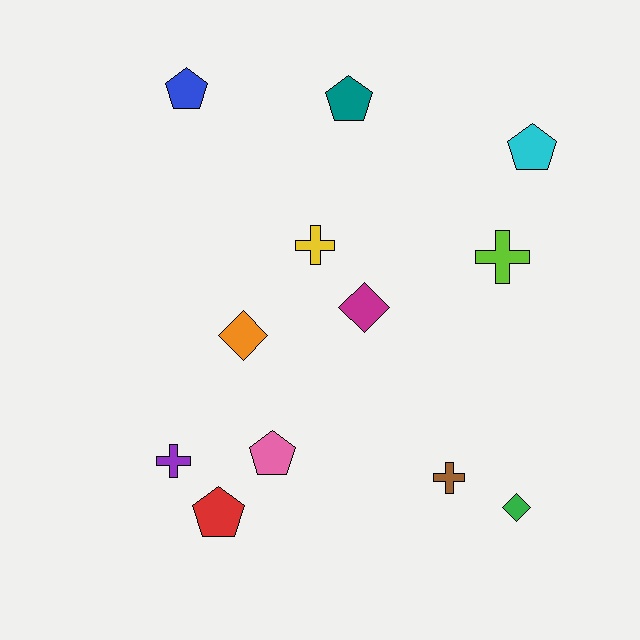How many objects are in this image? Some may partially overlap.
There are 12 objects.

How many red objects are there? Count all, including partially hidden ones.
There is 1 red object.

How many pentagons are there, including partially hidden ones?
There are 5 pentagons.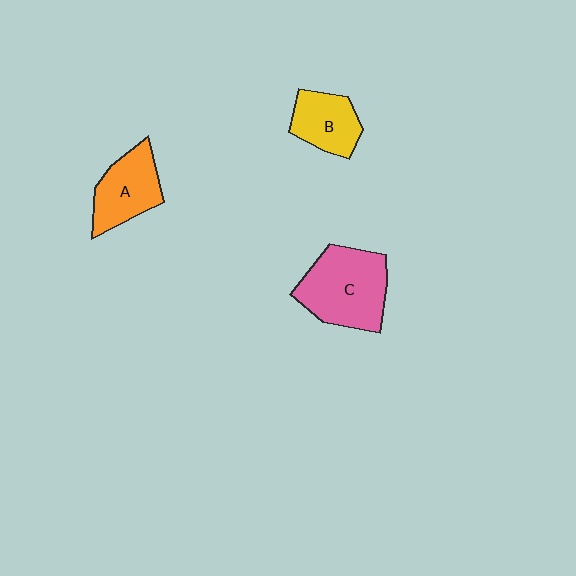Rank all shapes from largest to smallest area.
From largest to smallest: C (pink), A (orange), B (yellow).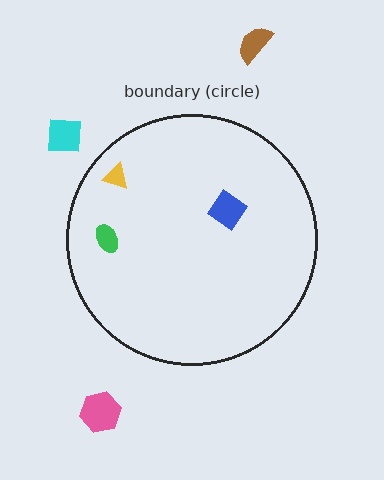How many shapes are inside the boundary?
3 inside, 3 outside.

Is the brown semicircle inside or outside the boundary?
Outside.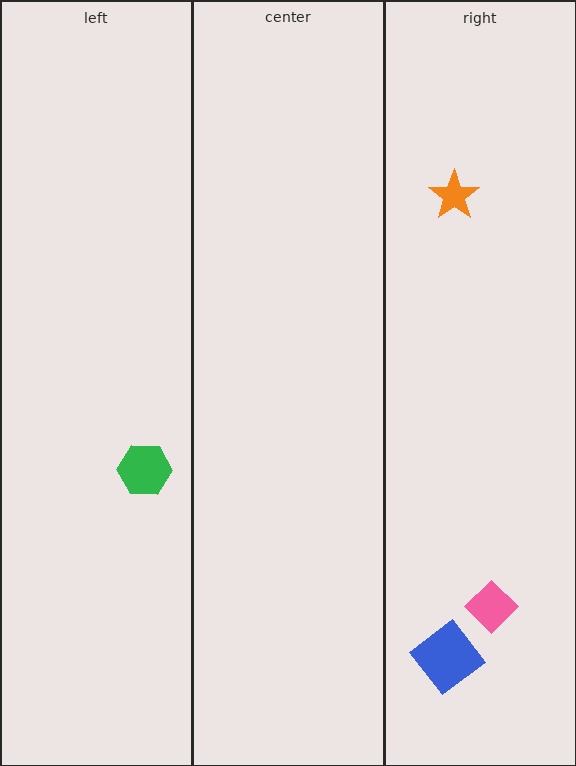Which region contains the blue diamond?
The right region.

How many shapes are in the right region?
3.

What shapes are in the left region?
The green hexagon.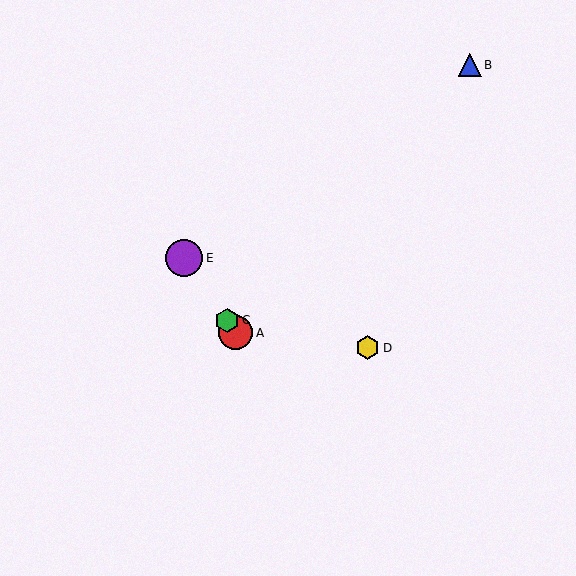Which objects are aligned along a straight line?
Objects A, C, E are aligned along a straight line.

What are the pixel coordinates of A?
Object A is at (236, 333).